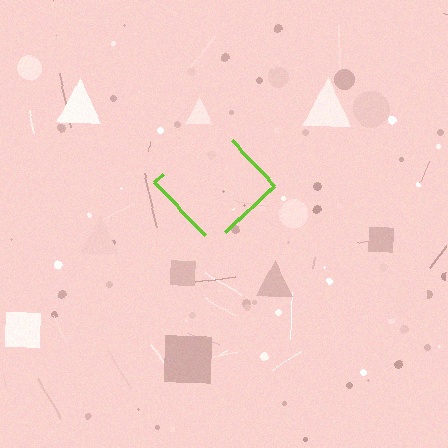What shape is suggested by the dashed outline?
The dashed outline suggests a diamond.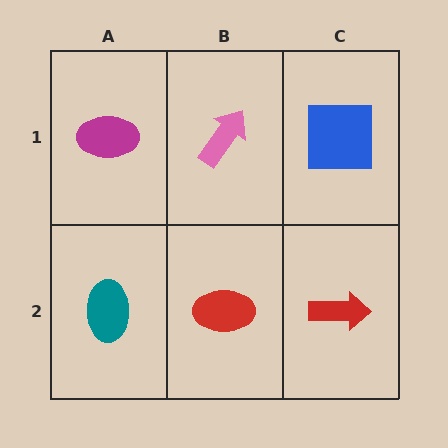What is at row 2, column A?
A teal ellipse.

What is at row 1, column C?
A blue square.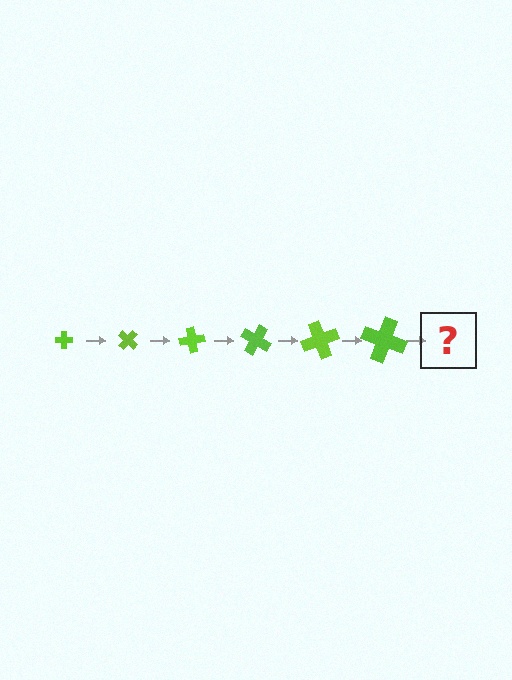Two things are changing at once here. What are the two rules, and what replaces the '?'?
The two rules are that the cross grows larger each step and it rotates 40 degrees each step. The '?' should be a cross, larger than the previous one and rotated 240 degrees from the start.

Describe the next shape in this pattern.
It should be a cross, larger than the previous one and rotated 240 degrees from the start.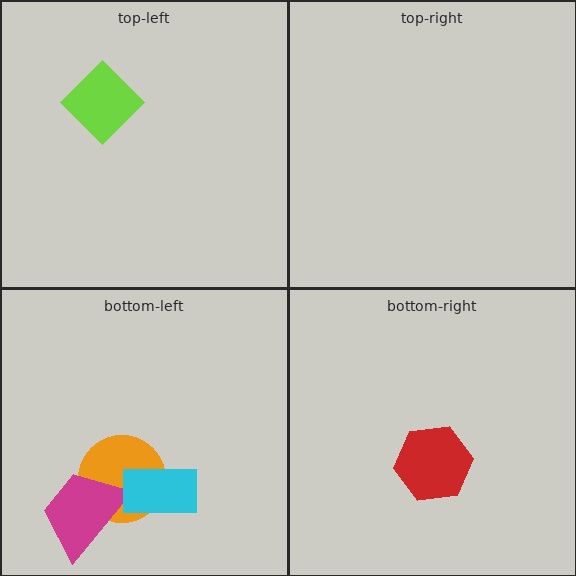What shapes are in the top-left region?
The lime diamond.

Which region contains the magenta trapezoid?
The bottom-left region.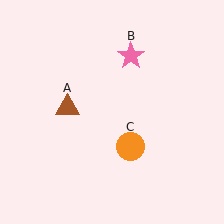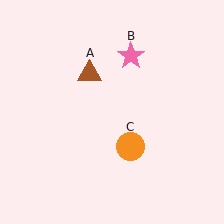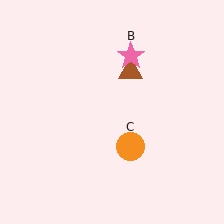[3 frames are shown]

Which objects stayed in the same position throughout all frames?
Pink star (object B) and orange circle (object C) remained stationary.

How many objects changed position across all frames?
1 object changed position: brown triangle (object A).